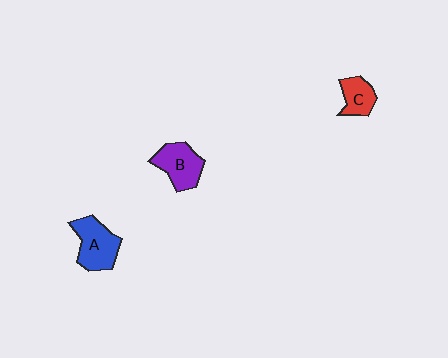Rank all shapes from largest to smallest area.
From largest to smallest: A (blue), B (purple), C (red).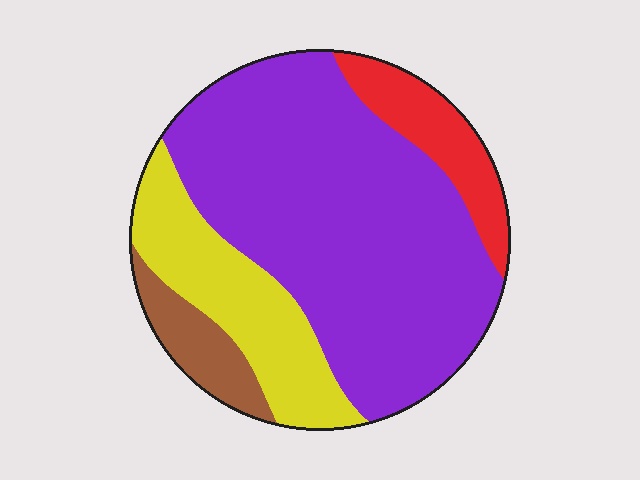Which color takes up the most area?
Purple, at roughly 60%.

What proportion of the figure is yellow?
Yellow takes up about one fifth (1/5) of the figure.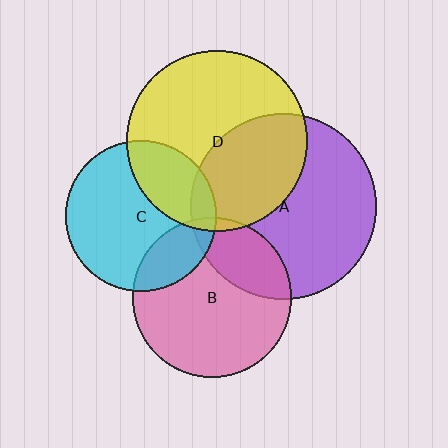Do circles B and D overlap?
Yes.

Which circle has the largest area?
Circle A (purple).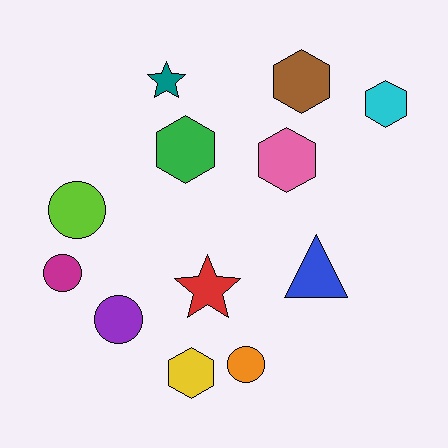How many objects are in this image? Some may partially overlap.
There are 12 objects.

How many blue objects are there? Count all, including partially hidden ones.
There is 1 blue object.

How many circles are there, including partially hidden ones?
There are 4 circles.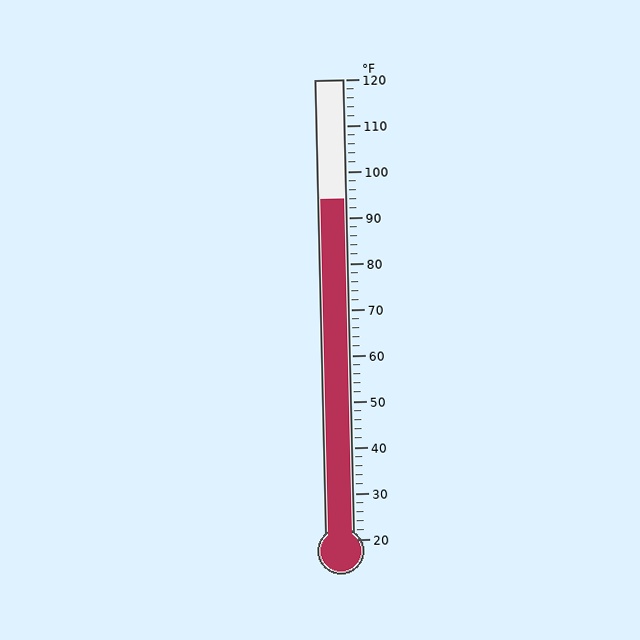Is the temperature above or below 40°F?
The temperature is above 40°F.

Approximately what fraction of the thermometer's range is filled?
The thermometer is filled to approximately 75% of its range.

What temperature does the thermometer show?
The thermometer shows approximately 94°F.